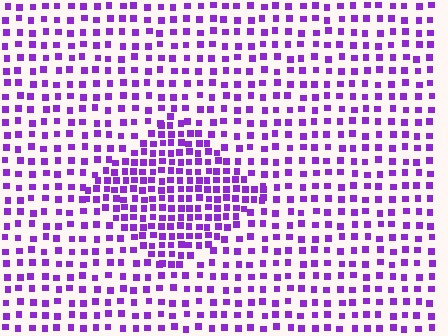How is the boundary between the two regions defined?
The boundary is defined by a change in element density (approximately 1.9x ratio). All elements are the same color, size, and shape.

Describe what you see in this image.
The image contains small purple elements arranged at two different densities. A diamond-shaped region is visible where the elements are more densely packed than the surrounding area.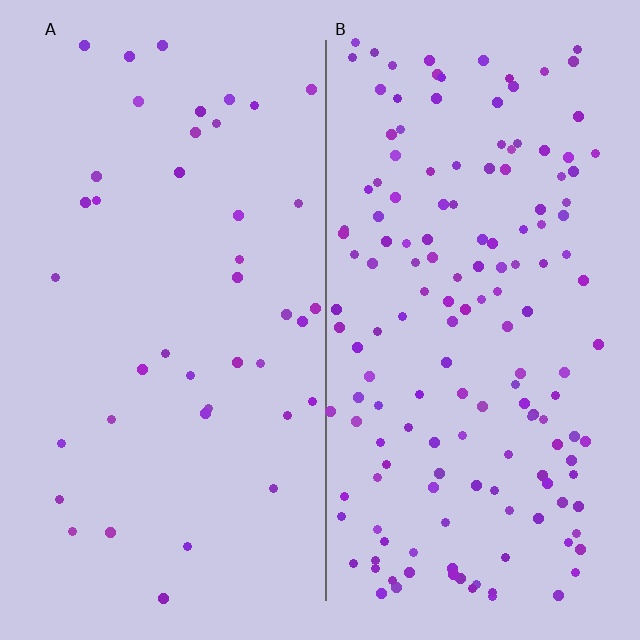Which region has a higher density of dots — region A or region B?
B (the right).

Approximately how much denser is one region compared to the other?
Approximately 3.8× — region B over region A.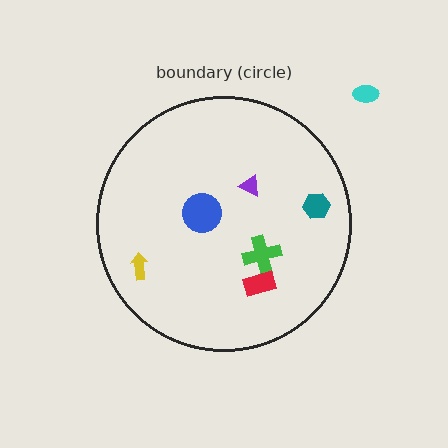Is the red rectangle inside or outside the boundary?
Inside.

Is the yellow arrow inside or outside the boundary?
Inside.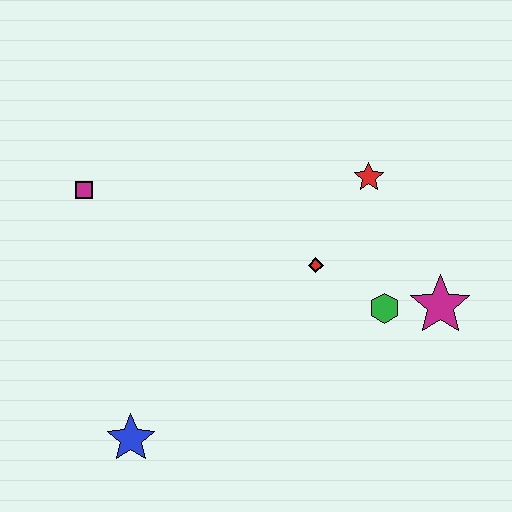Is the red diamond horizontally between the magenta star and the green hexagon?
No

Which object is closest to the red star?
The red diamond is closest to the red star.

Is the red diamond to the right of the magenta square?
Yes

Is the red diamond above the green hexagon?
Yes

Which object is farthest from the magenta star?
The magenta square is farthest from the magenta star.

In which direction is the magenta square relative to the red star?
The magenta square is to the left of the red star.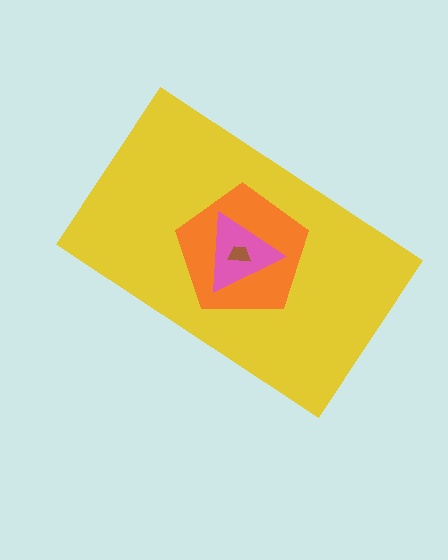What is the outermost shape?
The yellow rectangle.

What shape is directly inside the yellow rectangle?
The orange pentagon.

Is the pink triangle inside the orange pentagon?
Yes.